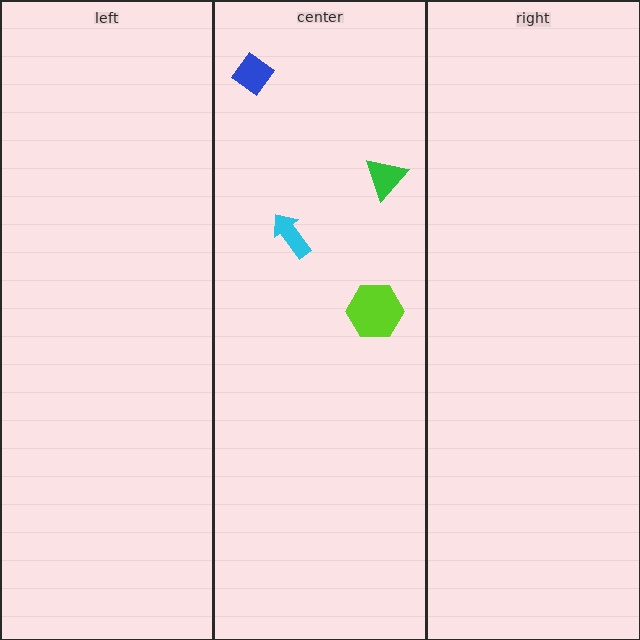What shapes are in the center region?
The cyan arrow, the green triangle, the lime hexagon, the blue diamond.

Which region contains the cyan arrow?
The center region.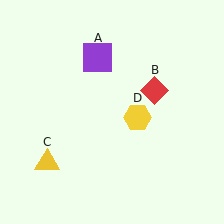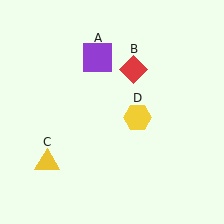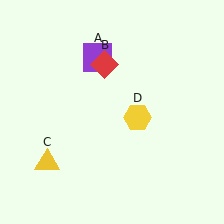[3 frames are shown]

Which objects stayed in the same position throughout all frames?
Purple square (object A) and yellow triangle (object C) and yellow hexagon (object D) remained stationary.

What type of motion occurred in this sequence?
The red diamond (object B) rotated counterclockwise around the center of the scene.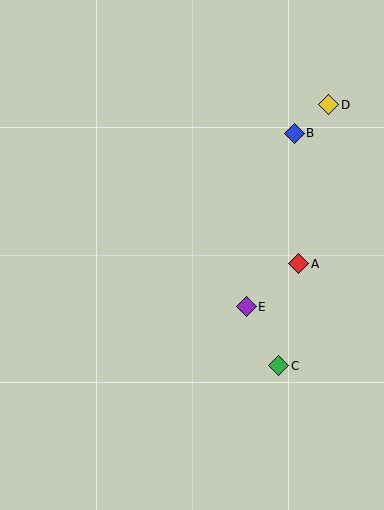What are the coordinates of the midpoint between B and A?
The midpoint between B and A is at (297, 199).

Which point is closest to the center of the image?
Point E at (246, 307) is closest to the center.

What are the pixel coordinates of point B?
Point B is at (294, 134).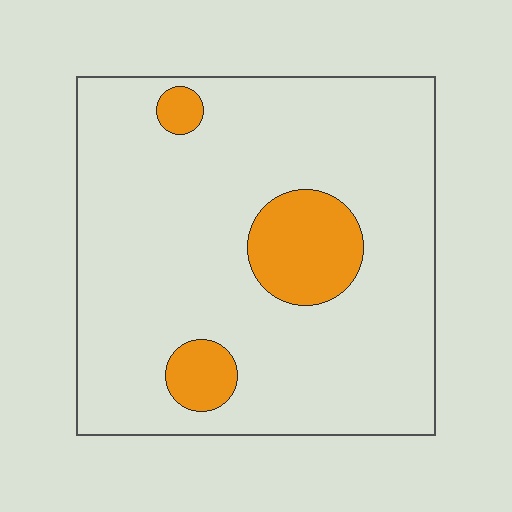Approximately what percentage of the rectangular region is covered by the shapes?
Approximately 15%.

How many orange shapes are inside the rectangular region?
3.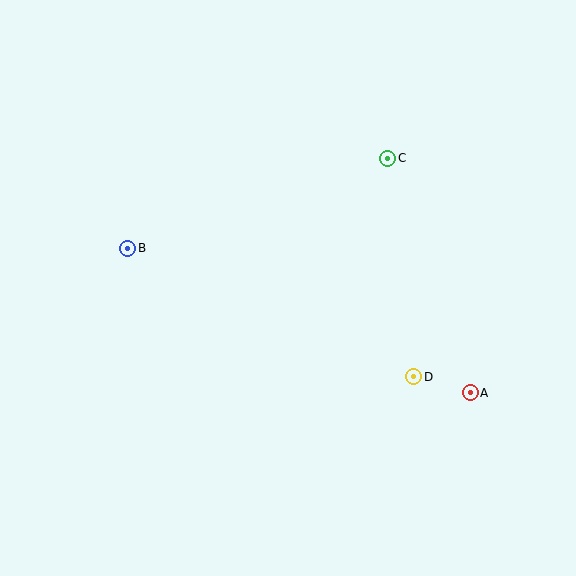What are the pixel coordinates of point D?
Point D is at (414, 377).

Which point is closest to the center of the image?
Point D at (414, 377) is closest to the center.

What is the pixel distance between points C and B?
The distance between C and B is 275 pixels.